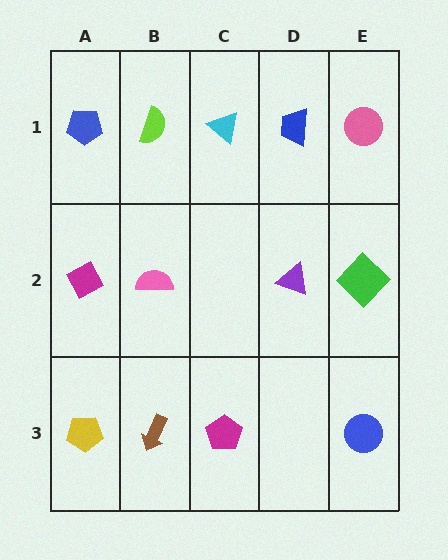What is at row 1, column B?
A lime semicircle.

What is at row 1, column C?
A cyan triangle.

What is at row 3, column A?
A yellow pentagon.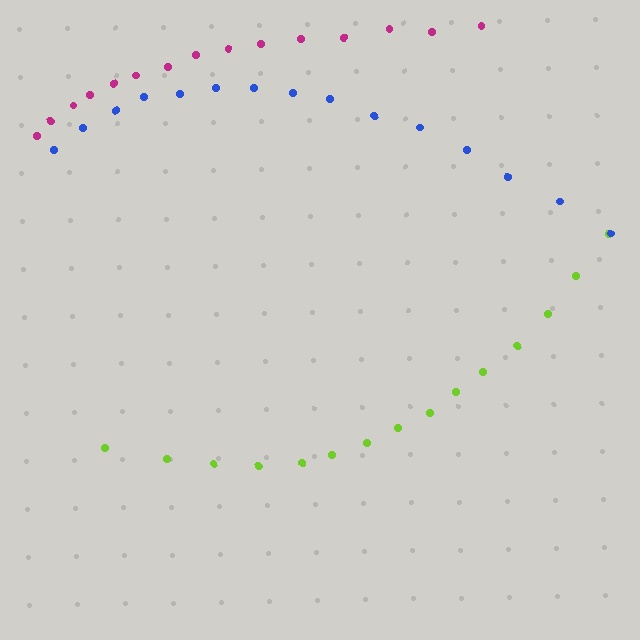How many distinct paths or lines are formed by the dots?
There are 3 distinct paths.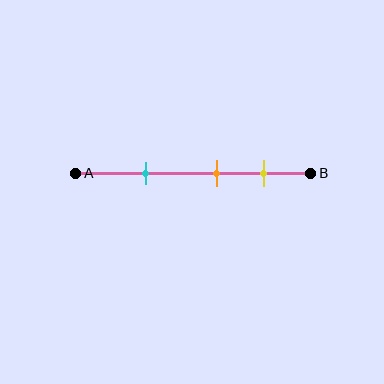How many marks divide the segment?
There are 3 marks dividing the segment.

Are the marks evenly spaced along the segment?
Yes, the marks are approximately evenly spaced.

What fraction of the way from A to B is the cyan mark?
The cyan mark is approximately 30% (0.3) of the way from A to B.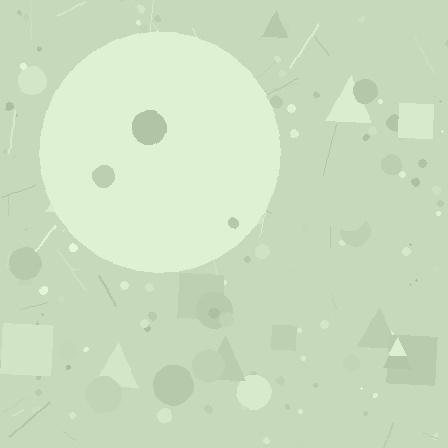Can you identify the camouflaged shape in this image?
The camouflaged shape is a circle.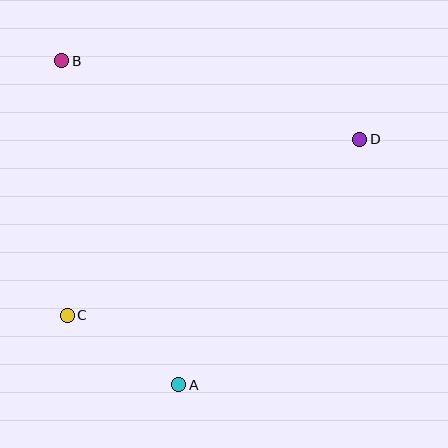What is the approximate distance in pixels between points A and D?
The distance between A and D is approximately 305 pixels.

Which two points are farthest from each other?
Points A and B are farthest from each other.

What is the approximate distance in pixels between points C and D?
The distance between C and D is approximately 341 pixels.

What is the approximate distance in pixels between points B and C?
The distance between B and C is approximately 255 pixels.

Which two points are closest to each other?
Points A and C are closest to each other.